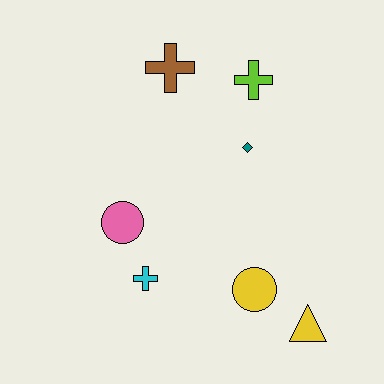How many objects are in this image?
There are 7 objects.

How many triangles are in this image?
There is 1 triangle.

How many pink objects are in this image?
There is 1 pink object.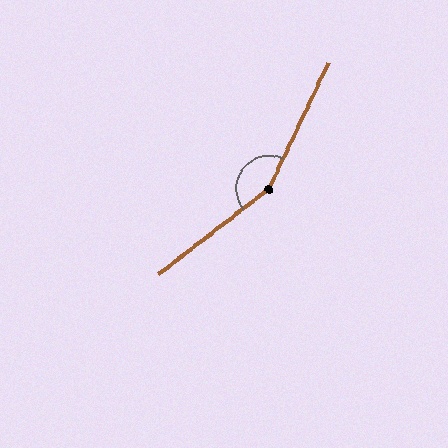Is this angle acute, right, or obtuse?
It is obtuse.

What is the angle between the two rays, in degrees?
Approximately 153 degrees.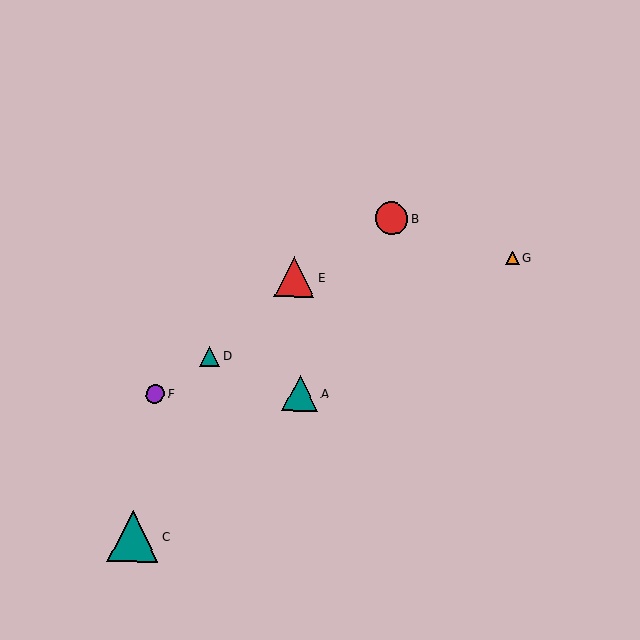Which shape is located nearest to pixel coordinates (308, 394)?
The teal triangle (labeled A) at (300, 393) is nearest to that location.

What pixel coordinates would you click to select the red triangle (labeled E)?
Click at (294, 277) to select the red triangle E.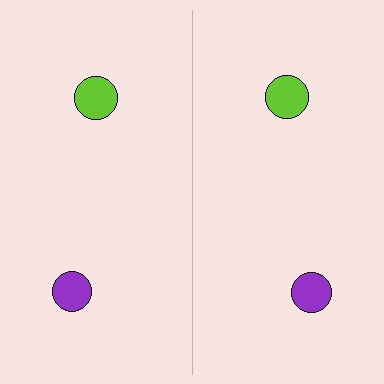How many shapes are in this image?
There are 4 shapes in this image.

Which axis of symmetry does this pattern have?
The pattern has a vertical axis of symmetry running through the center of the image.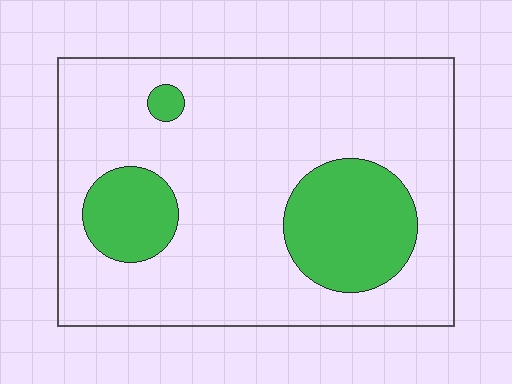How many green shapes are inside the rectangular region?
3.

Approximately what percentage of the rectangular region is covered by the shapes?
Approximately 20%.